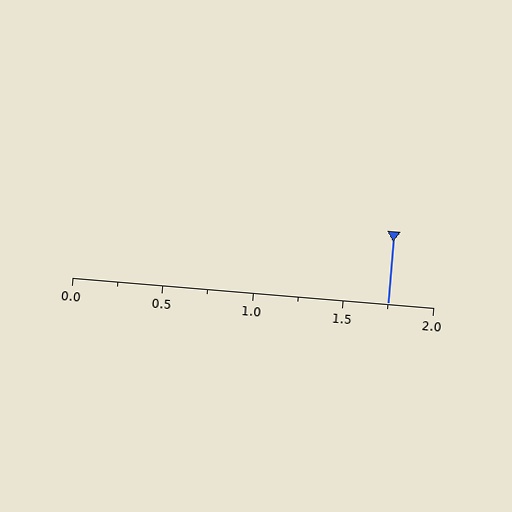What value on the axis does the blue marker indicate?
The marker indicates approximately 1.75.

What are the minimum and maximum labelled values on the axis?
The axis runs from 0.0 to 2.0.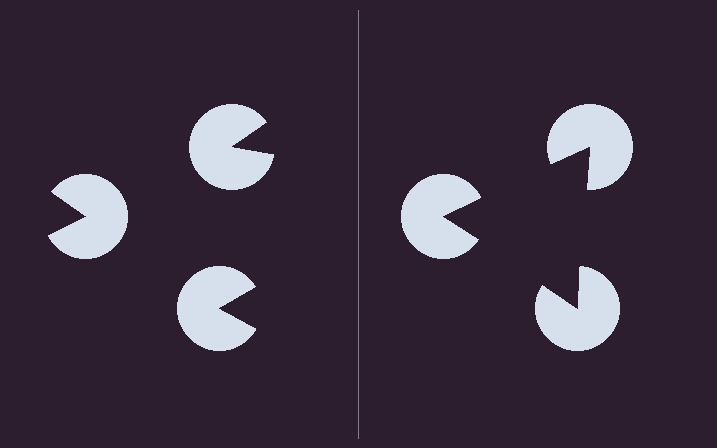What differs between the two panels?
The pac-man discs are positioned identically on both sides; only the wedge orientations differ. On the right they align to a triangle; on the left they are misaligned.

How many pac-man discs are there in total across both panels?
6 — 3 on each side.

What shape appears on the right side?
An illusory triangle.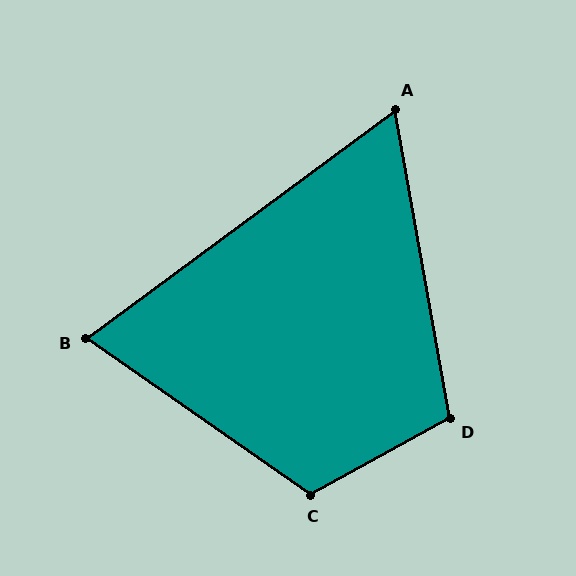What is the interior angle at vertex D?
Approximately 109 degrees (obtuse).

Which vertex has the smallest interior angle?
A, at approximately 63 degrees.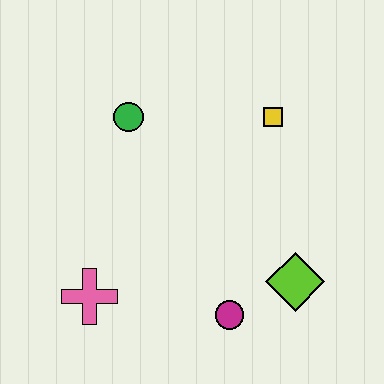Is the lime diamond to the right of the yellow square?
Yes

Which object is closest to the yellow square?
The green circle is closest to the yellow square.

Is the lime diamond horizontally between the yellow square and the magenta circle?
No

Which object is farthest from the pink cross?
The yellow square is farthest from the pink cross.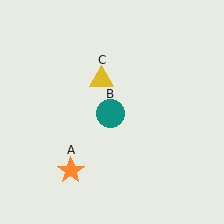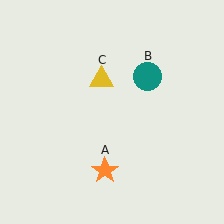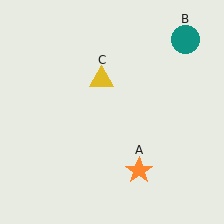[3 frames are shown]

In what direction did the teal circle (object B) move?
The teal circle (object B) moved up and to the right.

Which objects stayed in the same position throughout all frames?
Yellow triangle (object C) remained stationary.